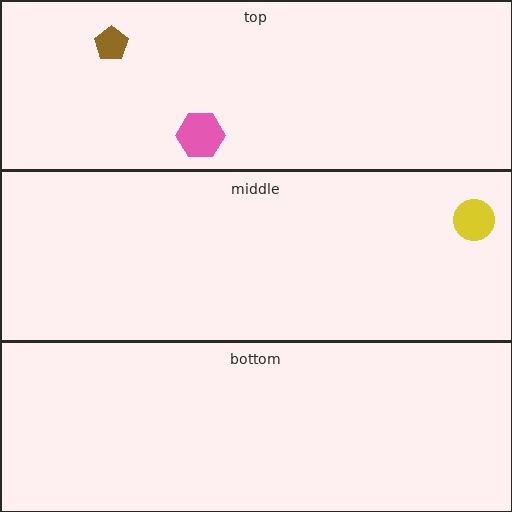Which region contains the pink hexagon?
The top region.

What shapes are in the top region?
The pink hexagon, the brown pentagon.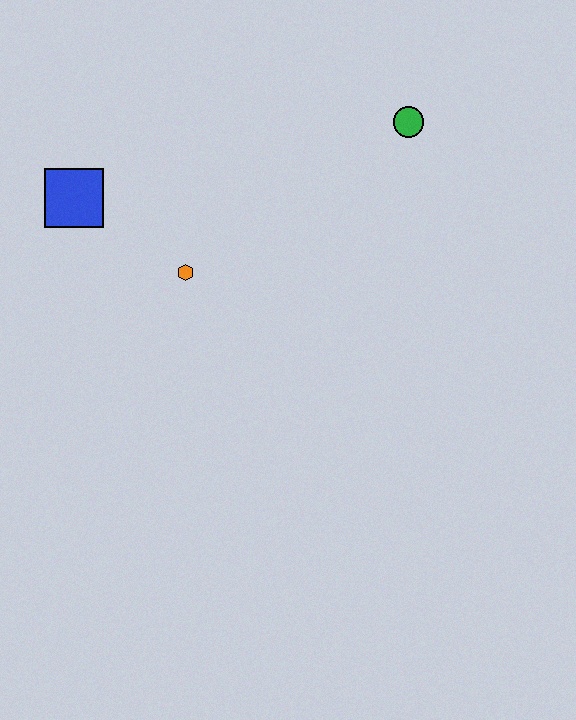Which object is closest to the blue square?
The orange hexagon is closest to the blue square.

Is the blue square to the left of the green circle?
Yes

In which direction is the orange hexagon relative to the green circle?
The orange hexagon is to the left of the green circle.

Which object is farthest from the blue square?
The green circle is farthest from the blue square.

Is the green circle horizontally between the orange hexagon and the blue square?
No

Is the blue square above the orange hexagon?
Yes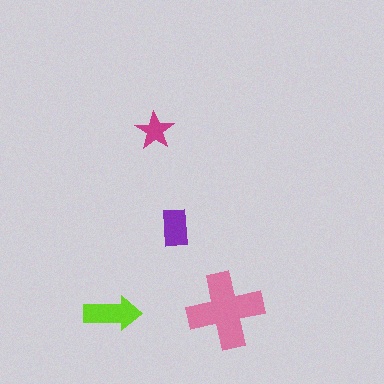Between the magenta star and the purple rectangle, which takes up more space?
The purple rectangle.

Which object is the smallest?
The magenta star.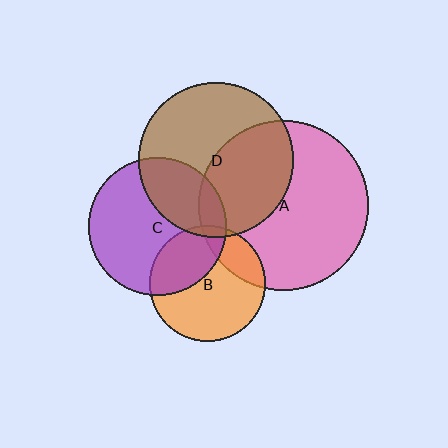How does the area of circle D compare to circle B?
Approximately 1.8 times.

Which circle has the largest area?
Circle A (pink).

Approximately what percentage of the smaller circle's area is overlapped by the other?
Approximately 10%.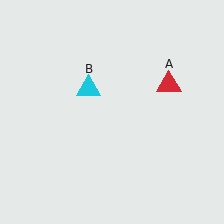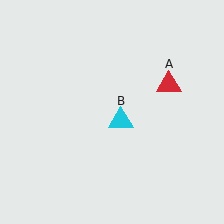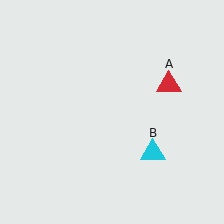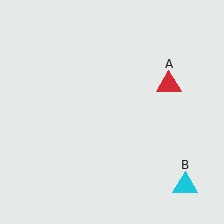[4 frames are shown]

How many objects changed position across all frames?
1 object changed position: cyan triangle (object B).